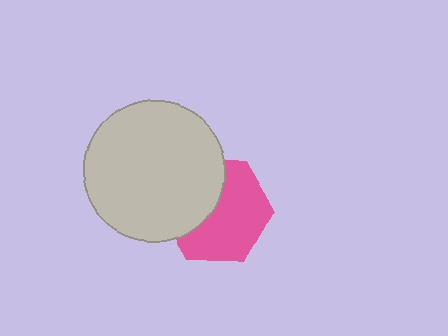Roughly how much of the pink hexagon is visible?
About half of it is visible (roughly 61%).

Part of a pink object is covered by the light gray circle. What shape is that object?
It is a hexagon.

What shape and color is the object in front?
The object in front is a light gray circle.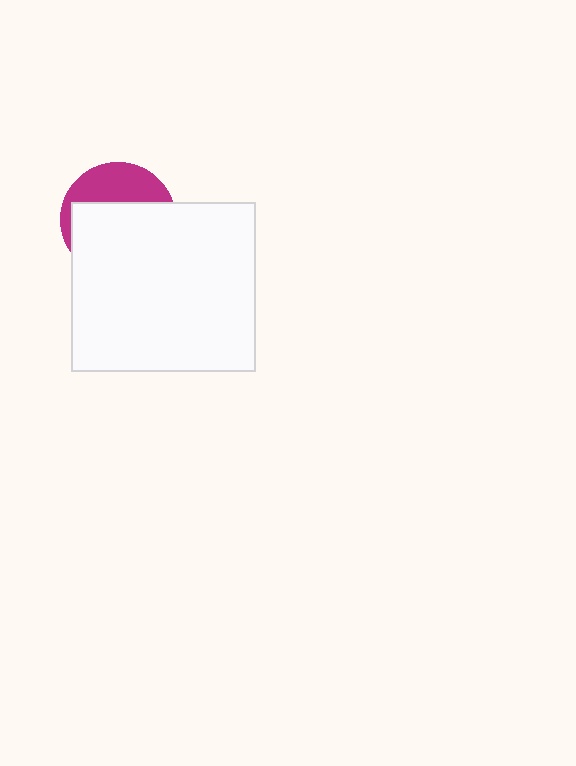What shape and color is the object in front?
The object in front is a white rectangle.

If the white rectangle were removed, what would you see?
You would see the complete magenta circle.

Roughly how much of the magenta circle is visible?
A small part of it is visible (roughly 35%).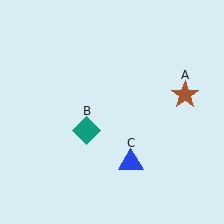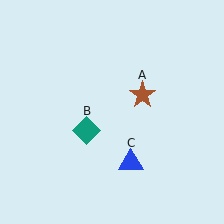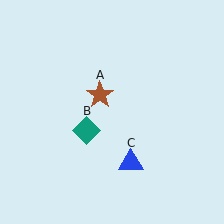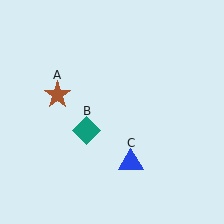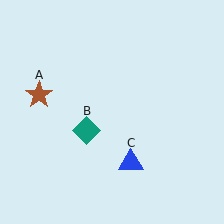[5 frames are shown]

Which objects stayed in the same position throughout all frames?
Teal diamond (object B) and blue triangle (object C) remained stationary.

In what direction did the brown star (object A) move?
The brown star (object A) moved left.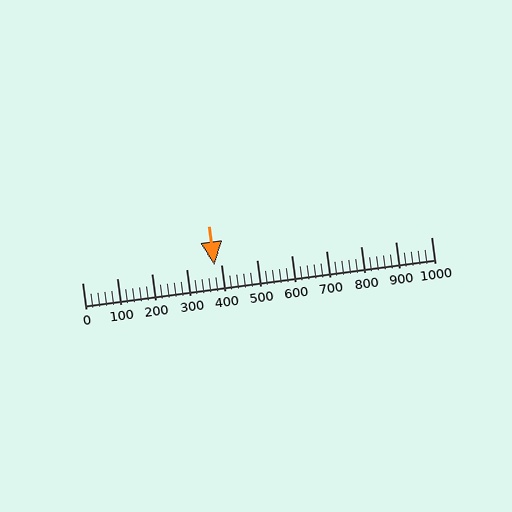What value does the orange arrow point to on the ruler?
The orange arrow points to approximately 379.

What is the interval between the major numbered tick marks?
The major tick marks are spaced 100 units apart.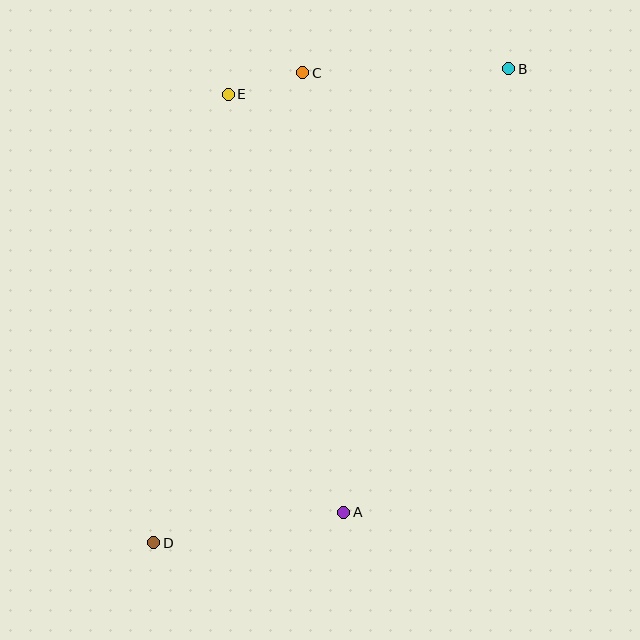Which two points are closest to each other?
Points C and E are closest to each other.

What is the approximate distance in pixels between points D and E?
The distance between D and E is approximately 455 pixels.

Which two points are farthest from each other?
Points B and D are farthest from each other.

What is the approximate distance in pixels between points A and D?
The distance between A and D is approximately 193 pixels.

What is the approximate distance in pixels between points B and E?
The distance between B and E is approximately 282 pixels.